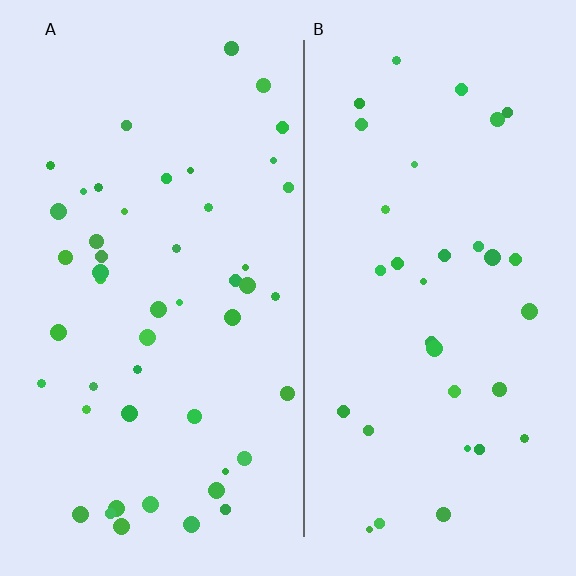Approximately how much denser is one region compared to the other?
Approximately 1.5× — region A over region B.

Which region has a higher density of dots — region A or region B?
A (the left).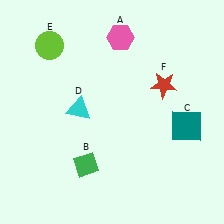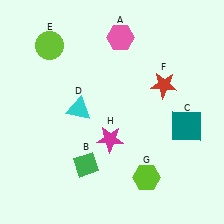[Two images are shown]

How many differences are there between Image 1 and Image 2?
There are 2 differences between the two images.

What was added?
A lime hexagon (G), a magenta star (H) were added in Image 2.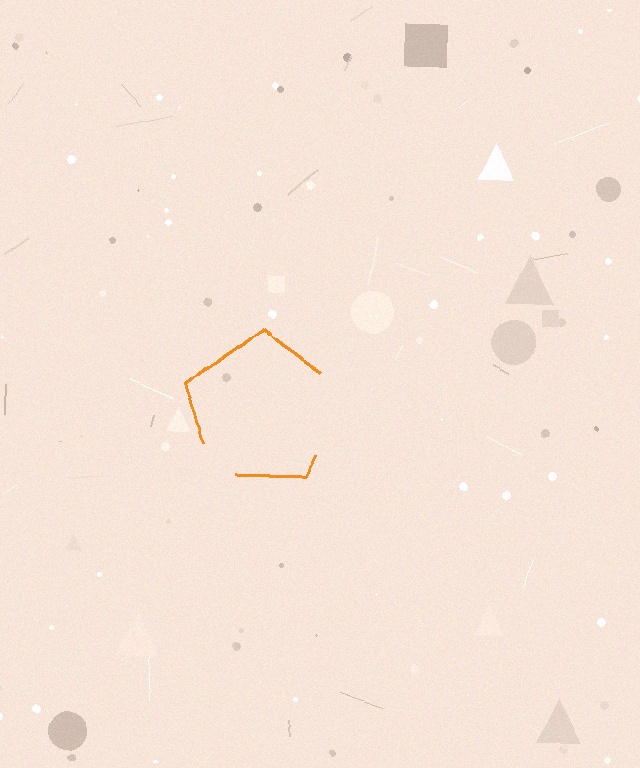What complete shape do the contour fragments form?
The contour fragments form a pentagon.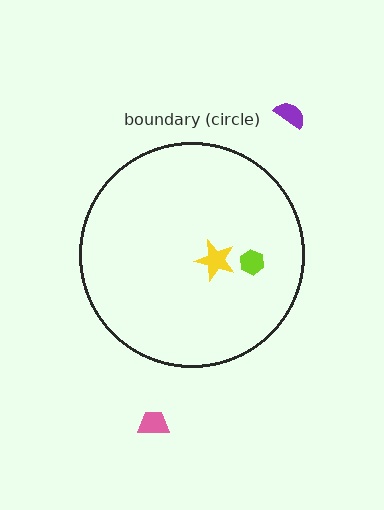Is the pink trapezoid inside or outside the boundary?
Outside.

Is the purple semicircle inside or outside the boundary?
Outside.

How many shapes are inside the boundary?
2 inside, 2 outside.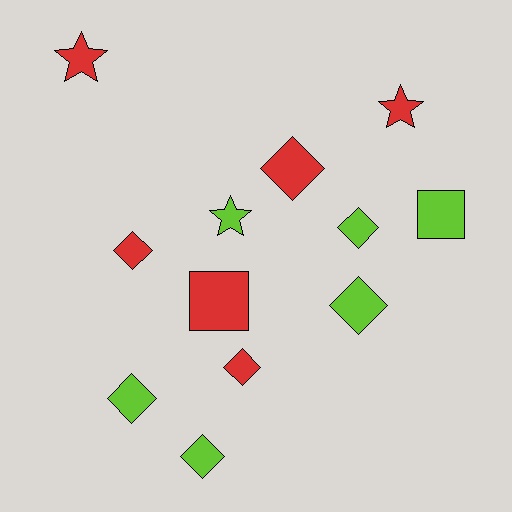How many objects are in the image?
There are 12 objects.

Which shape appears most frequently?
Diamond, with 7 objects.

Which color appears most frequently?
Red, with 6 objects.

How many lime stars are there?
There is 1 lime star.